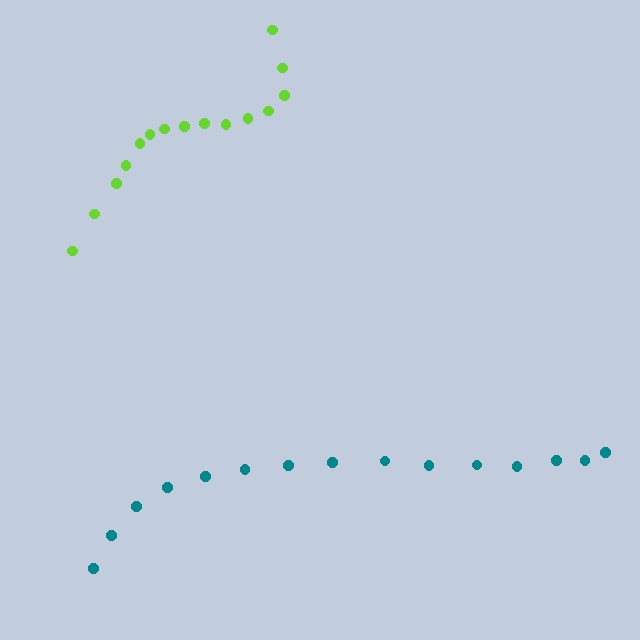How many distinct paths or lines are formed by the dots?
There are 2 distinct paths.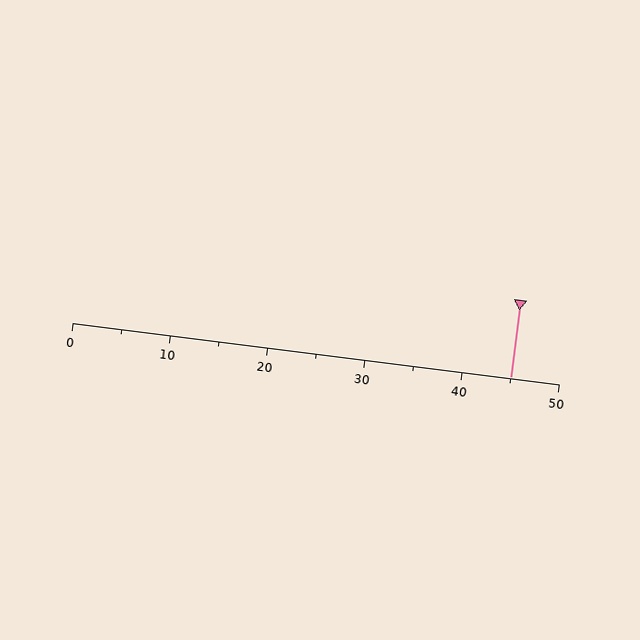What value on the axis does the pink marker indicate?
The marker indicates approximately 45.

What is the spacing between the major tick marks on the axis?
The major ticks are spaced 10 apart.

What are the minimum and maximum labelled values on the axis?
The axis runs from 0 to 50.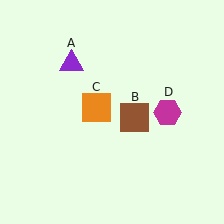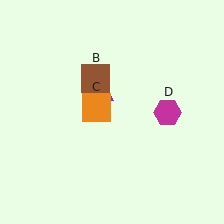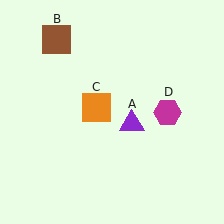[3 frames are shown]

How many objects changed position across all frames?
2 objects changed position: purple triangle (object A), brown square (object B).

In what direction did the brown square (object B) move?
The brown square (object B) moved up and to the left.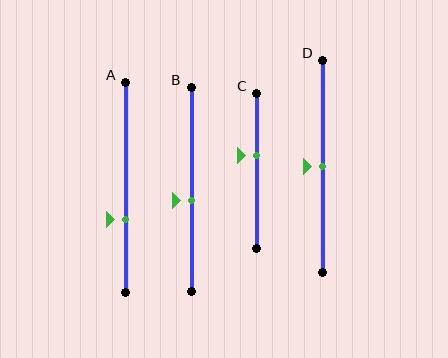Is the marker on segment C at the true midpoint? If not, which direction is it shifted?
No, the marker on segment C is shifted upward by about 10% of the segment length.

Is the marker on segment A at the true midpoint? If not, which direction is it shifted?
No, the marker on segment A is shifted downward by about 16% of the segment length.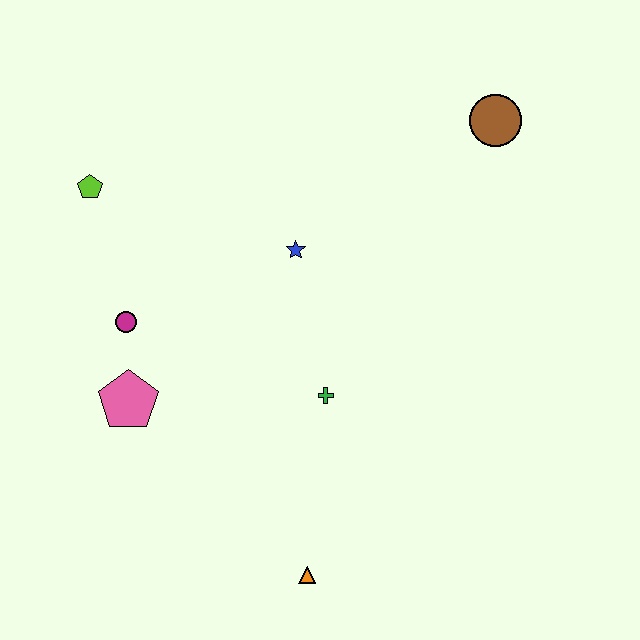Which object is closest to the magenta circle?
The pink pentagon is closest to the magenta circle.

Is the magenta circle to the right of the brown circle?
No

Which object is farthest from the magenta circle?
The brown circle is farthest from the magenta circle.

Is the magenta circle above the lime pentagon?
No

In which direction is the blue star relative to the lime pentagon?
The blue star is to the right of the lime pentagon.